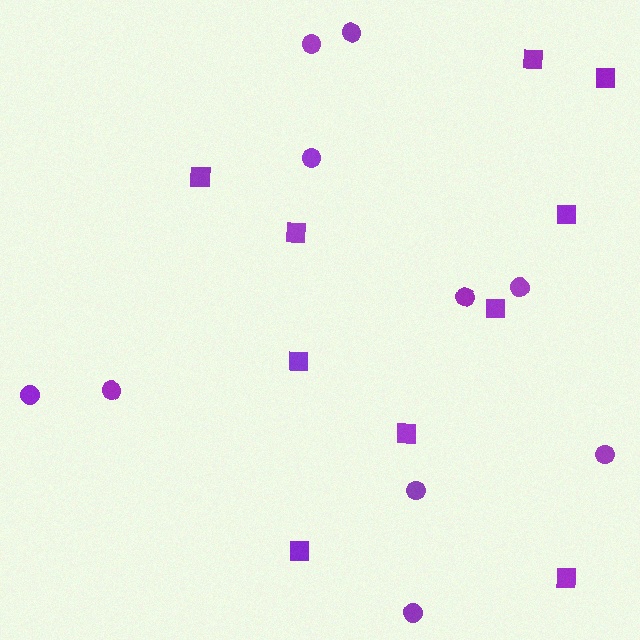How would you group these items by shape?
There are 2 groups: one group of circles (10) and one group of squares (10).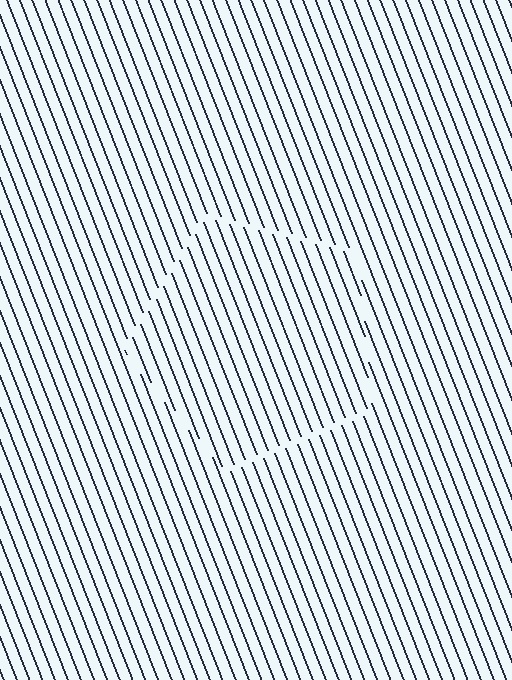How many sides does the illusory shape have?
5 sides — the line-ends trace a pentagon.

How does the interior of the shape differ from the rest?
The interior of the shape contains the same grating, shifted by half a period — the contour is defined by the phase discontinuity where line-ends from the inner and outer gratings abut.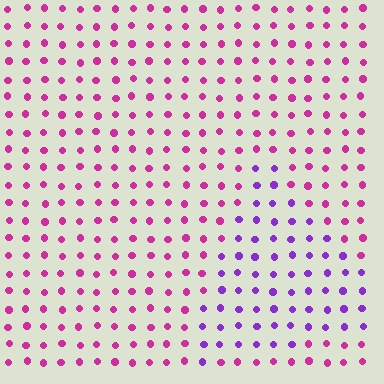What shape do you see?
I see a triangle.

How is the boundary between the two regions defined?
The boundary is defined purely by a slight shift in hue (about 43 degrees). Spacing, size, and orientation are identical on both sides.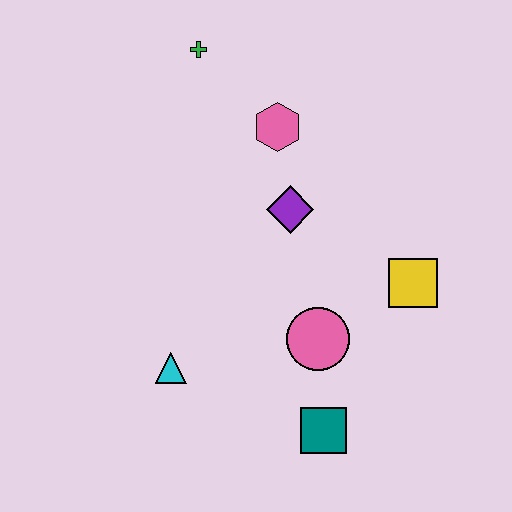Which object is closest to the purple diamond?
The pink hexagon is closest to the purple diamond.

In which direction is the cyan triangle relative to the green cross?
The cyan triangle is below the green cross.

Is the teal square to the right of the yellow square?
No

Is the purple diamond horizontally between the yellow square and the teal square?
No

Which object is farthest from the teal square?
The green cross is farthest from the teal square.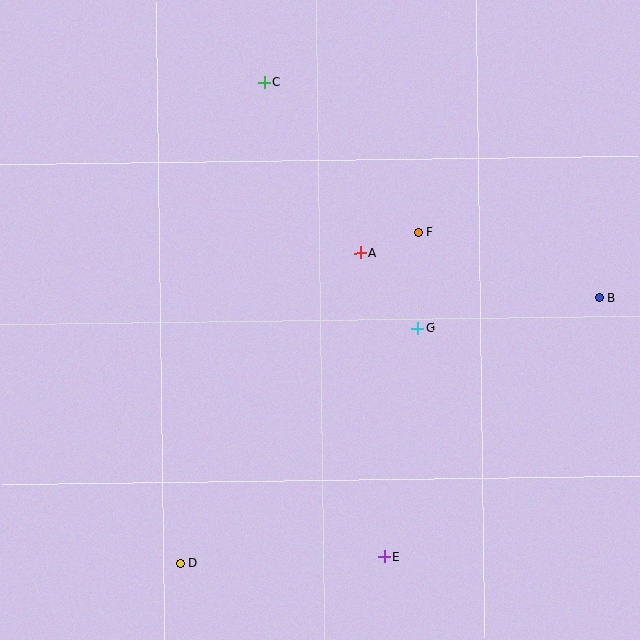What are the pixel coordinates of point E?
Point E is at (385, 557).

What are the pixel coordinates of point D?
Point D is at (181, 563).